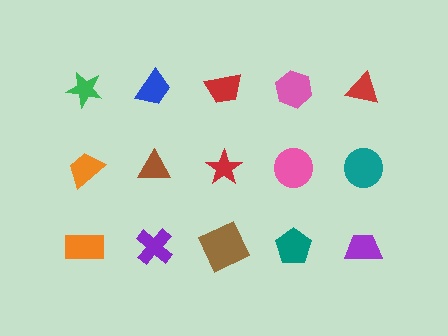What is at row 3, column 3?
A brown square.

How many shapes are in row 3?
5 shapes.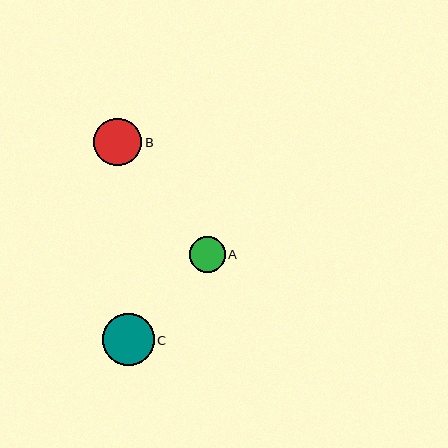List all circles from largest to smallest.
From largest to smallest: C, B, A.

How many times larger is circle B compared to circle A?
Circle B is approximately 1.3 times the size of circle A.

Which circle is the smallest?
Circle A is the smallest with a size of approximately 36 pixels.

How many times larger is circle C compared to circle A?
Circle C is approximately 1.5 times the size of circle A.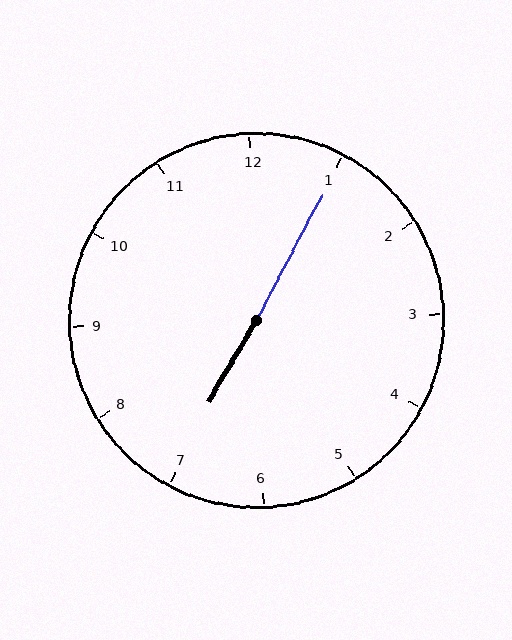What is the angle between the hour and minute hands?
Approximately 178 degrees.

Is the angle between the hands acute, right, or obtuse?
It is obtuse.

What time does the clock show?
7:05.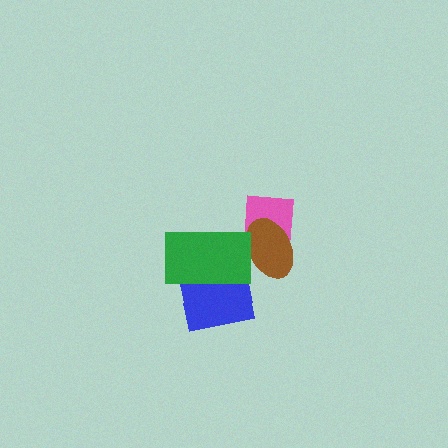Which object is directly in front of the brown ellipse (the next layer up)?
The blue square is directly in front of the brown ellipse.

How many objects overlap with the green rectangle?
2 objects overlap with the green rectangle.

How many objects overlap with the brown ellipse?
3 objects overlap with the brown ellipse.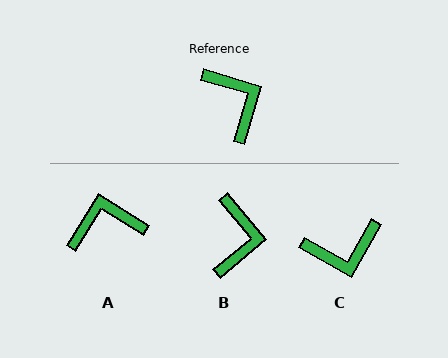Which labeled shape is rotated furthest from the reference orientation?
C, about 103 degrees away.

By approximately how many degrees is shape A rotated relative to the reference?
Approximately 75 degrees counter-clockwise.